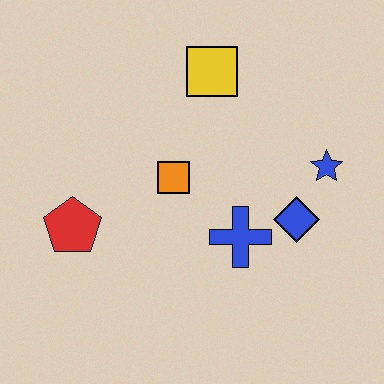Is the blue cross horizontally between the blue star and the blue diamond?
No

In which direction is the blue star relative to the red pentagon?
The blue star is to the right of the red pentagon.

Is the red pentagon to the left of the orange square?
Yes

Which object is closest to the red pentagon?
The orange square is closest to the red pentagon.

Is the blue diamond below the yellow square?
Yes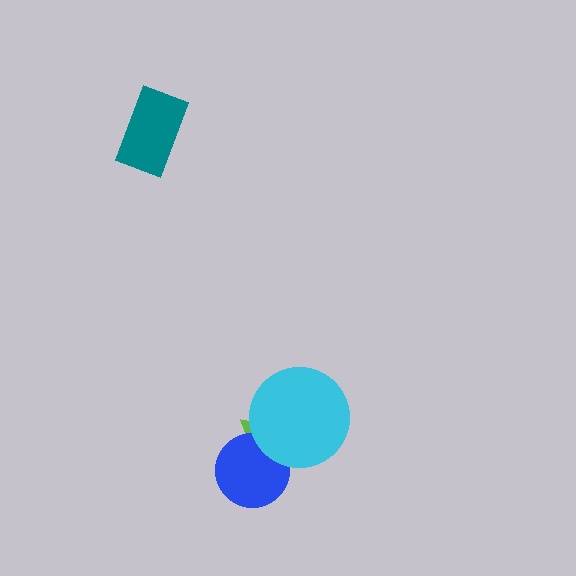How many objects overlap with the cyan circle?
2 objects overlap with the cyan circle.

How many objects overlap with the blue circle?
2 objects overlap with the blue circle.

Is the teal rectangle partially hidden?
No, no other shape covers it.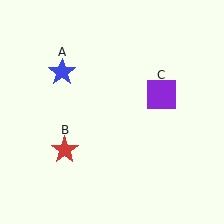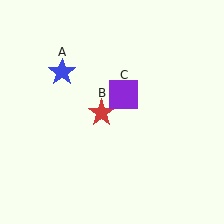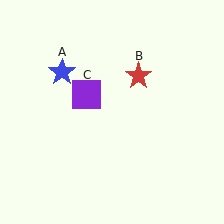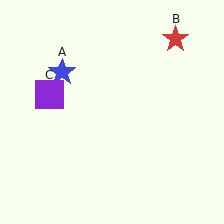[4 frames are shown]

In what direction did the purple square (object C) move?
The purple square (object C) moved left.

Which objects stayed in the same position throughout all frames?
Blue star (object A) remained stationary.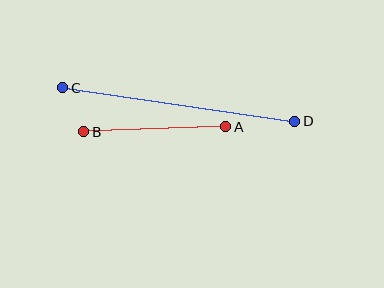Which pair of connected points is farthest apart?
Points C and D are farthest apart.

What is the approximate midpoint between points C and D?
The midpoint is at approximately (179, 105) pixels.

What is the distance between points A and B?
The distance is approximately 142 pixels.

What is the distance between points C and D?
The distance is approximately 234 pixels.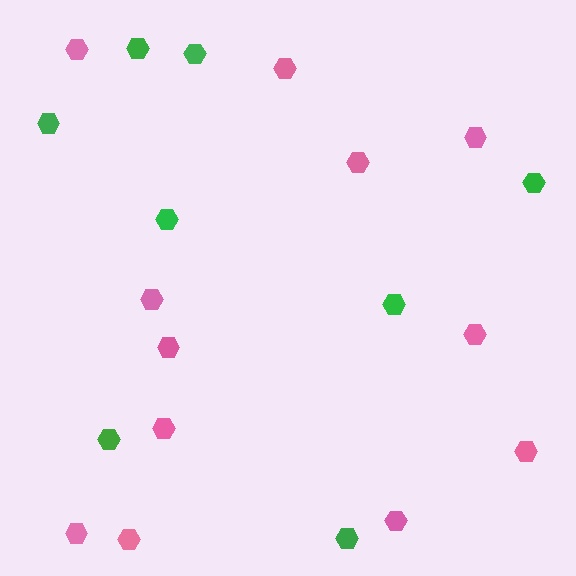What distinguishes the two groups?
There are 2 groups: one group of pink hexagons (12) and one group of green hexagons (8).